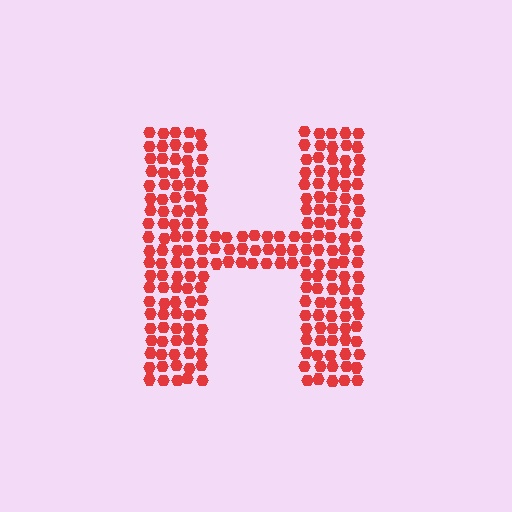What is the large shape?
The large shape is the letter H.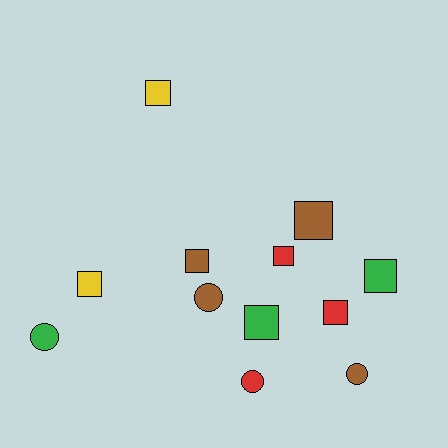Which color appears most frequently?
Brown, with 4 objects.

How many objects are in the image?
There are 12 objects.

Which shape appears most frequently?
Square, with 8 objects.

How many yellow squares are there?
There are 2 yellow squares.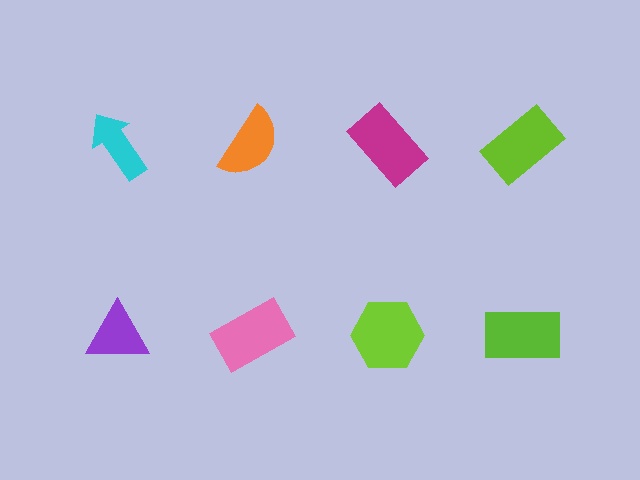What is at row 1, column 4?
A lime rectangle.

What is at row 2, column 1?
A purple triangle.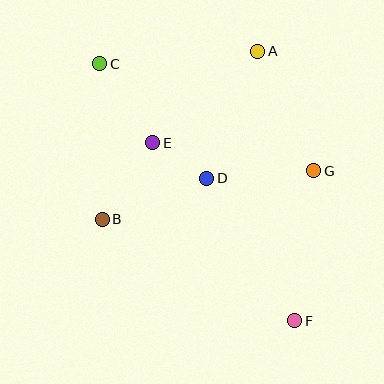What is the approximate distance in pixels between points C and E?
The distance between C and E is approximately 95 pixels.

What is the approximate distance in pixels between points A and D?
The distance between A and D is approximately 137 pixels.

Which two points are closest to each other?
Points D and E are closest to each other.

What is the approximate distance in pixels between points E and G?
The distance between E and G is approximately 163 pixels.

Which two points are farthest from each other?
Points C and F are farthest from each other.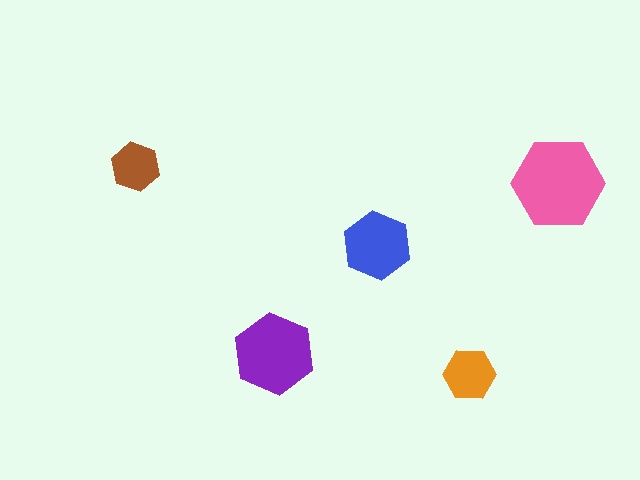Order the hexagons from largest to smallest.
the pink one, the purple one, the blue one, the orange one, the brown one.